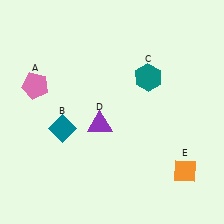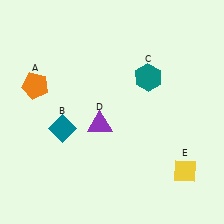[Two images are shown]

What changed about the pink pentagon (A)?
In Image 1, A is pink. In Image 2, it changed to orange.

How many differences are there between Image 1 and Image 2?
There are 2 differences between the two images.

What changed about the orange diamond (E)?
In Image 1, E is orange. In Image 2, it changed to yellow.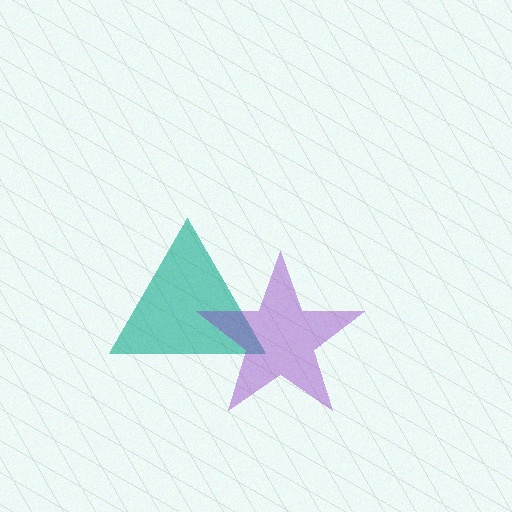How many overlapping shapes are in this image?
There are 2 overlapping shapes in the image.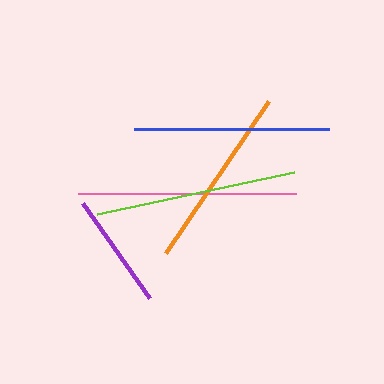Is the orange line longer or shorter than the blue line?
The blue line is longer than the orange line.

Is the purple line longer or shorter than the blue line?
The blue line is longer than the purple line.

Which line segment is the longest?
The pink line is the longest at approximately 218 pixels.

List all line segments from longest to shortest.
From longest to shortest: pink, lime, blue, orange, purple.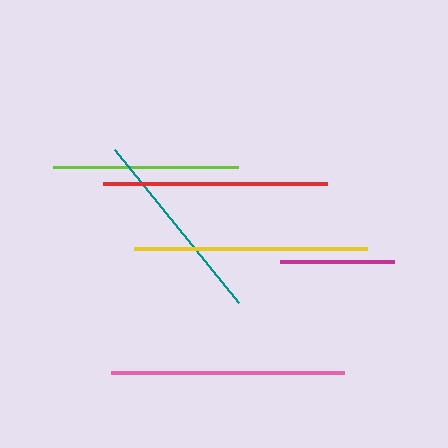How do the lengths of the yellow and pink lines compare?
The yellow and pink lines are approximately the same length.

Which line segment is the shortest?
The magenta line is the shortest at approximately 114 pixels.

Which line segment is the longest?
The yellow line is the longest at approximately 233 pixels.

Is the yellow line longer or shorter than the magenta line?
The yellow line is longer than the magenta line.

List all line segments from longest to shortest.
From longest to shortest: yellow, pink, red, teal, lime, magenta.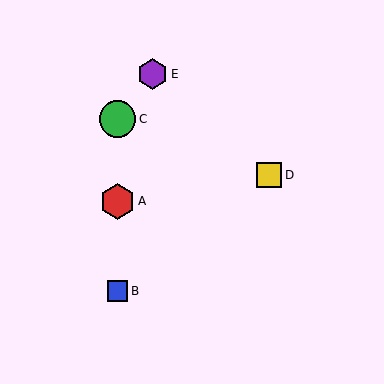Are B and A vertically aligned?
Yes, both are at x≈117.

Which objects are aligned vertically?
Objects A, B, C are aligned vertically.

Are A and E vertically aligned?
No, A is at x≈117 and E is at x≈153.